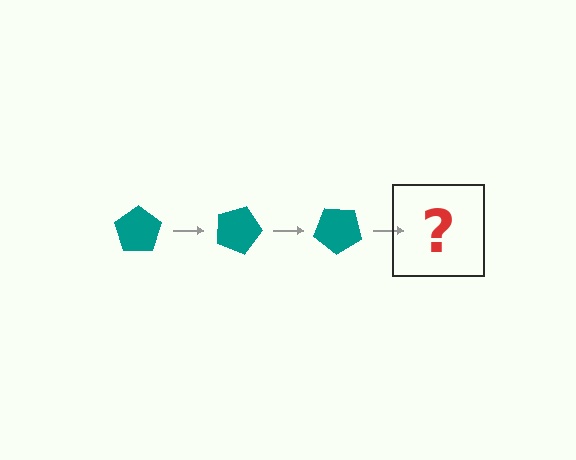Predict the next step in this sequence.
The next step is a teal pentagon rotated 60 degrees.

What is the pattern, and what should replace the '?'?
The pattern is that the pentagon rotates 20 degrees each step. The '?' should be a teal pentagon rotated 60 degrees.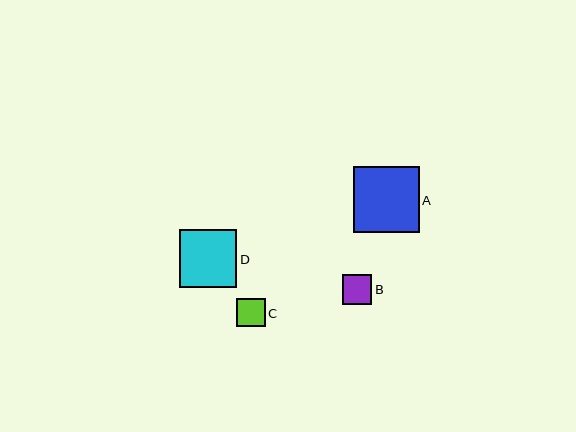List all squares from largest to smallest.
From largest to smallest: A, D, B, C.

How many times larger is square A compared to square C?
Square A is approximately 2.3 times the size of square C.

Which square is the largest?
Square A is the largest with a size of approximately 66 pixels.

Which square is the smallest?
Square C is the smallest with a size of approximately 28 pixels.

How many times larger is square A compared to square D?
Square A is approximately 1.1 times the size of square D.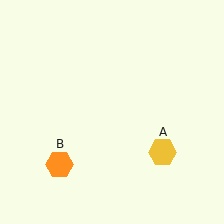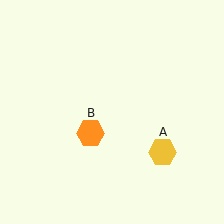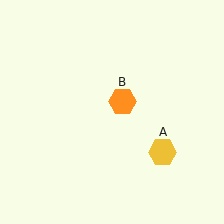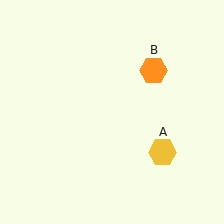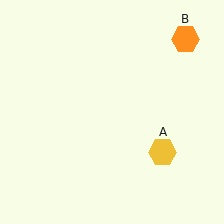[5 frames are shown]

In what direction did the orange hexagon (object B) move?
The orange hexagon (object B) moved up and to the right.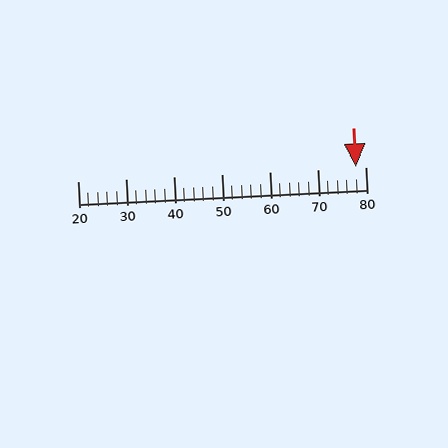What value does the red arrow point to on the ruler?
The red arrow points to approximately 78.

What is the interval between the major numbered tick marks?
The major tick marks are spaced 10 units apart.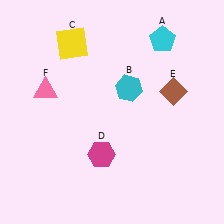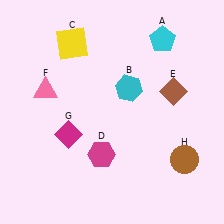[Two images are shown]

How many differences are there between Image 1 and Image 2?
There are 2 differences between the two images.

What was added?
A magenta diamond (G), a brown circle (H) were added in Image 2.